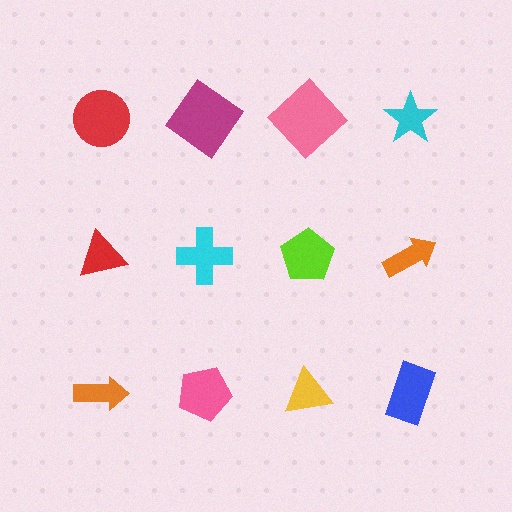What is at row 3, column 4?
A blue rectangle.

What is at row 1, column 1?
A red circle.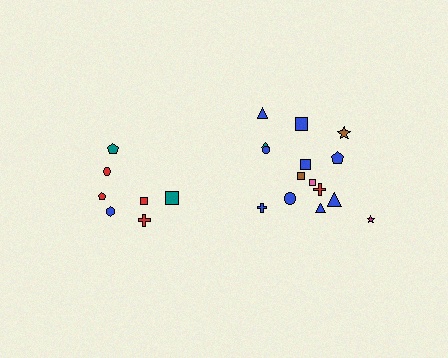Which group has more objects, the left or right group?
The right group.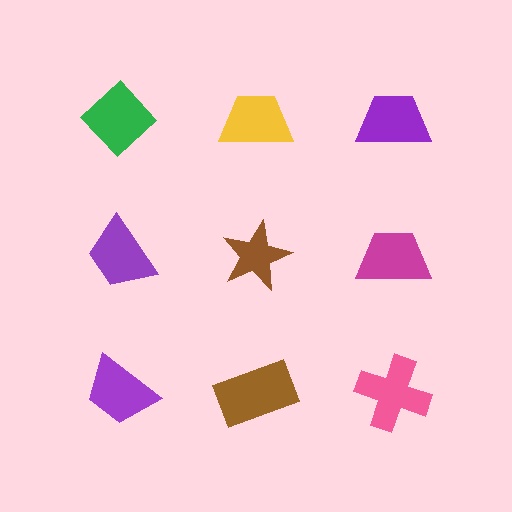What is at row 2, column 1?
A purple trapezoid.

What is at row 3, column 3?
A pink cross.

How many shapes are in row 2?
3 shapes.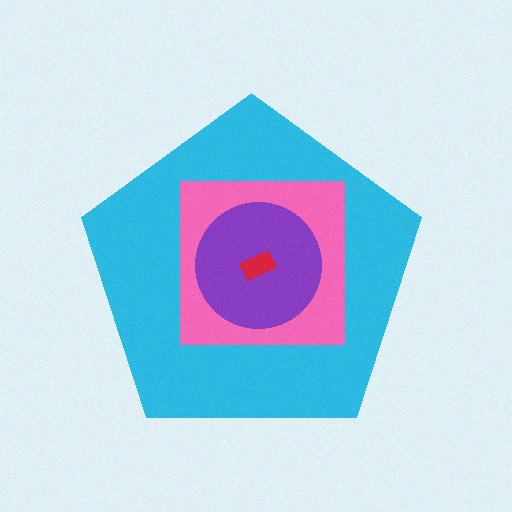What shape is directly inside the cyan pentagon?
The pink square.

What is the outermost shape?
The cyan pentagon.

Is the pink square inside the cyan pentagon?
Yes.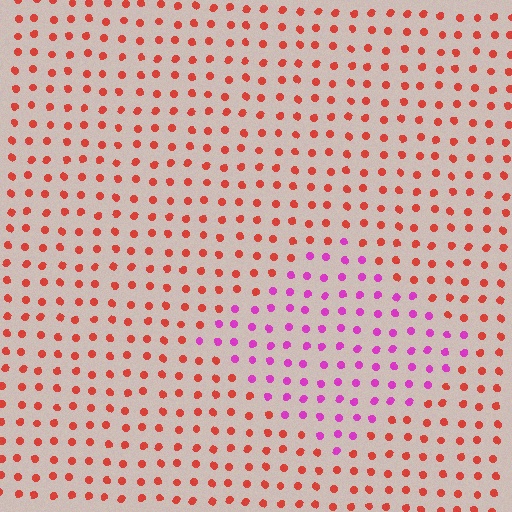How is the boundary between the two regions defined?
The boundary is defined purely by a slight shift in hue (about 56 degrees). Spacing, size, and orientation are identical on both sides.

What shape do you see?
I see a diamond.